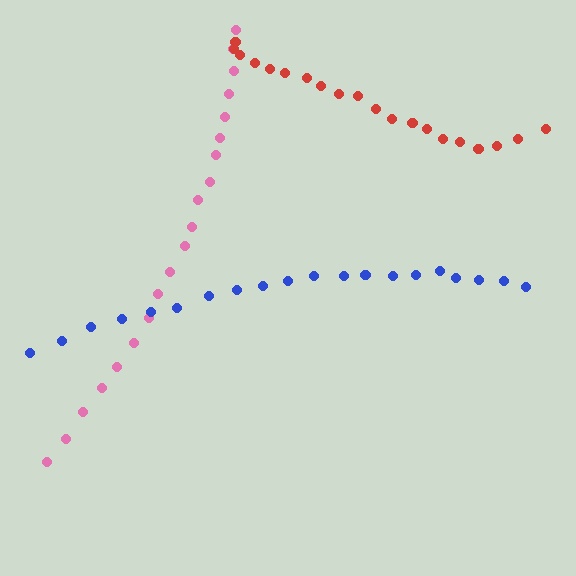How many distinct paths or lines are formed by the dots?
There are 3 distinct paths.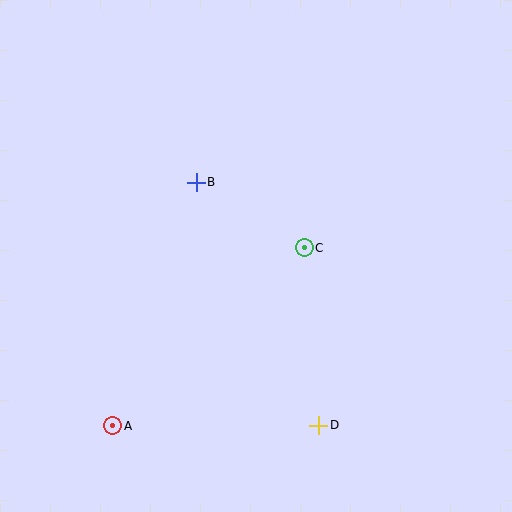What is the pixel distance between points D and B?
The distance between D and B is 272 pixels.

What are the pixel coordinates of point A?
Point A is at (113, 426).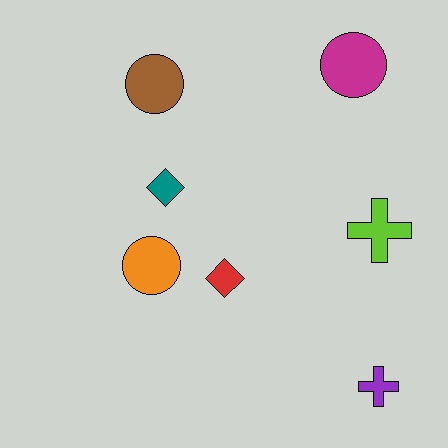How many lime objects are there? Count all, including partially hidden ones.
There is 1 lime object.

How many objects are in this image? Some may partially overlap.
There are 7 objects.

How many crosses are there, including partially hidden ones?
There are 2 crosses.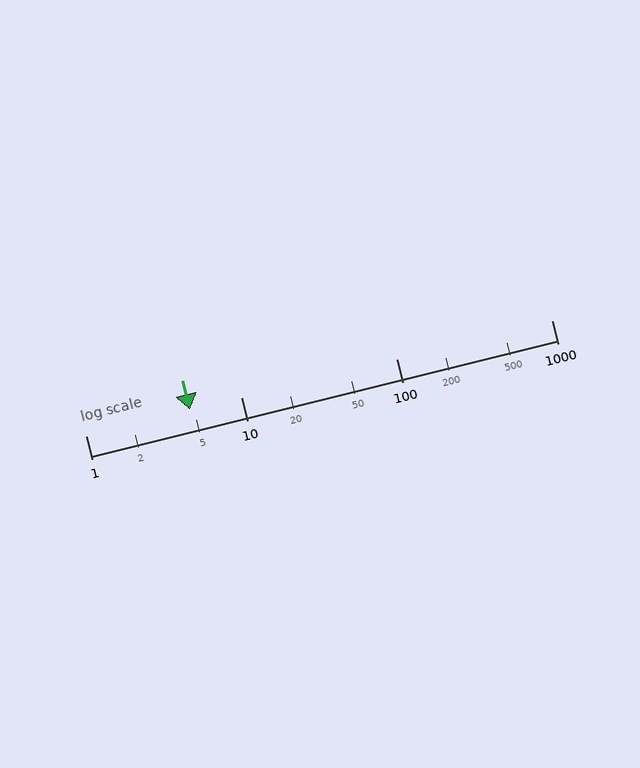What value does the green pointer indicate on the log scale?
The pointer indicates approximately 4.7.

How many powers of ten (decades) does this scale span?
The scale spans 3 decades, from 1 to 1000.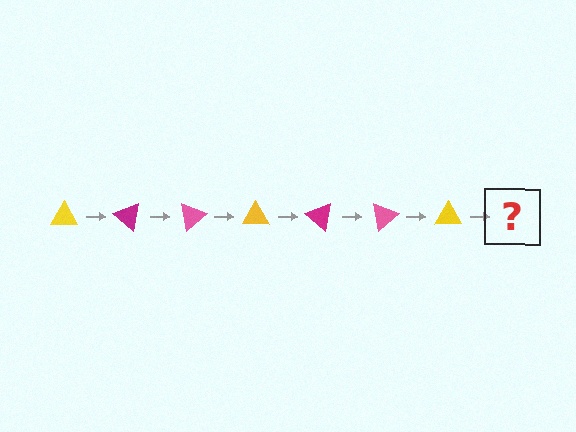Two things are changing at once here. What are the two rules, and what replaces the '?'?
The two rules are that it rotates 40 degrees each step and the color cycles through yellow, magenta, and pink. The '?' should be a magenta triangle, rotated 280 degrees from the start.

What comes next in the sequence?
The next element should be a magenta triangle, rotated 280 degrees from the start.